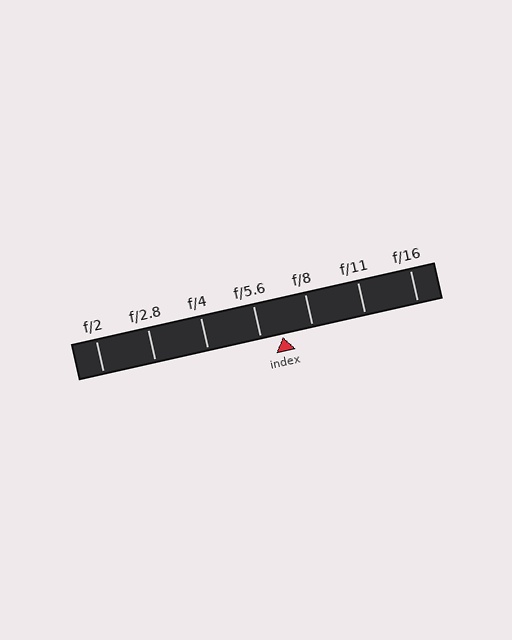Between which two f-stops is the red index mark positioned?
The index mark is between f/5.6 and f/8.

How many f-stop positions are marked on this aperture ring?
There are 7 f-stop positions marked.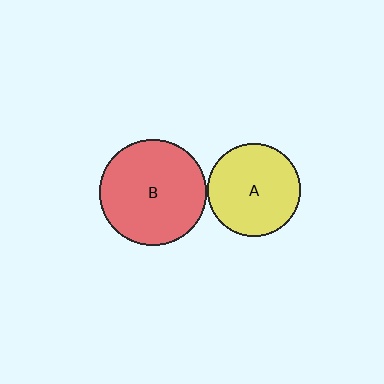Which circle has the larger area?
Circle B (red).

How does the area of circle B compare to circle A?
Approximately 1.3 times.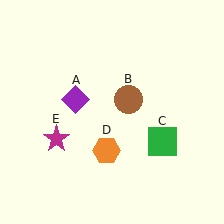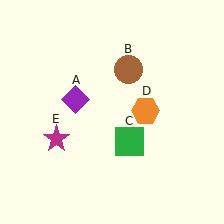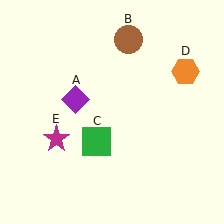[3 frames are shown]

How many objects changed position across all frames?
3 objects changed position: brown circle (object B), green square (object C), orange hexagon (object D).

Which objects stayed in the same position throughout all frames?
Purple diamond (object A) and magenta star (object E) remained stationary.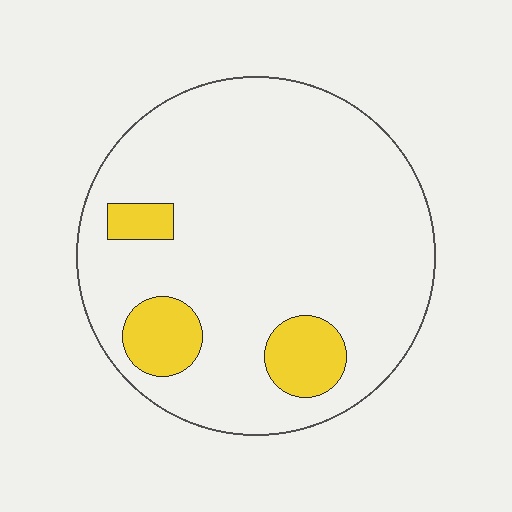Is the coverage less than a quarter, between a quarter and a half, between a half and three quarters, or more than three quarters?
Less than a quarter.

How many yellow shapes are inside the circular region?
3.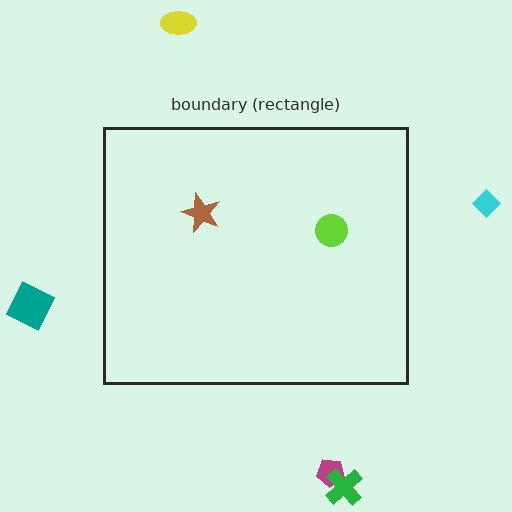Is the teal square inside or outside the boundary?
Outside.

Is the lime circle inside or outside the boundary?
Inside.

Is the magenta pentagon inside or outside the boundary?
Outside.